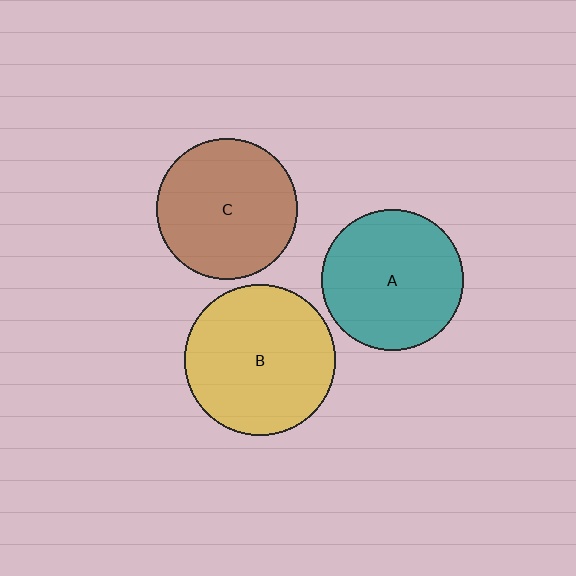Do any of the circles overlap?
No, none of the circles overlap.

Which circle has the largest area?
Circle B (yellow).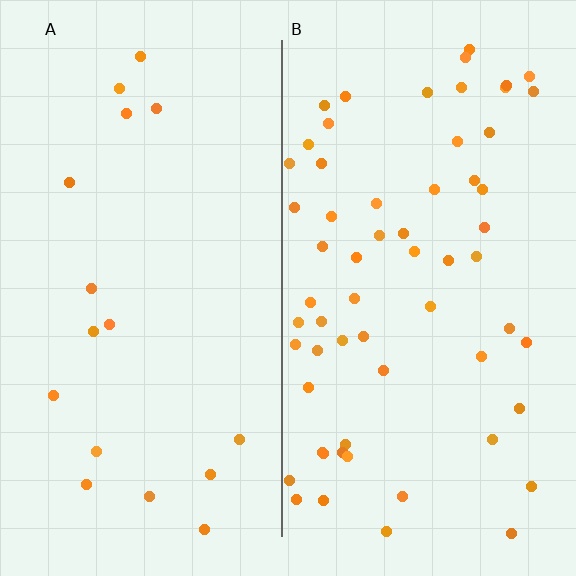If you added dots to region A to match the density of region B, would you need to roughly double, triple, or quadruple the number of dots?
Approximately quadruple.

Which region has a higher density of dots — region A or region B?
B (the right).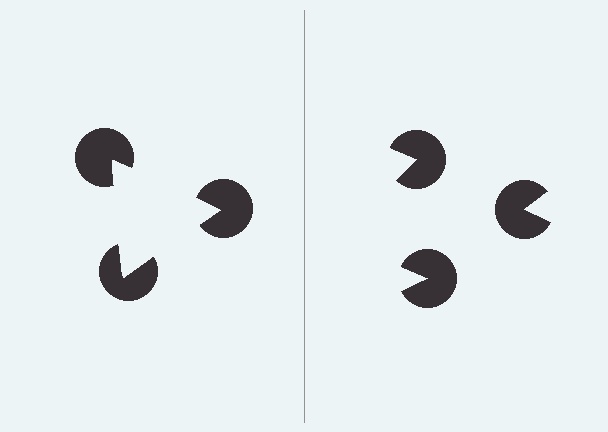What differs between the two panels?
The pac-man discs are positioned identically on both sides; only the wedge orientations differ. On the left they align to a triangle; on the right they are misaligned.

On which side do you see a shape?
An illusory triangle appears on the left side. On the right side the wedge cuts are rotated, so no coherent shape forms.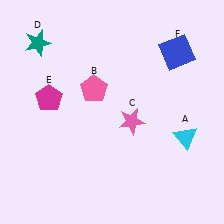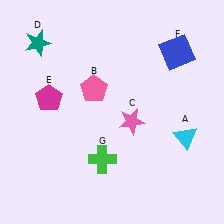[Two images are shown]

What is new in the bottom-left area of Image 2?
A green cross (G) was added in the bottom-left area of Image 2.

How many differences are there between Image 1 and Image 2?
There is 1 difference between the two images.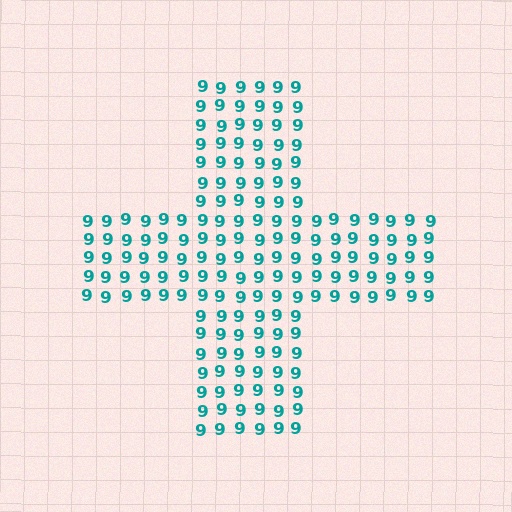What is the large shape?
The large shape is a cross.